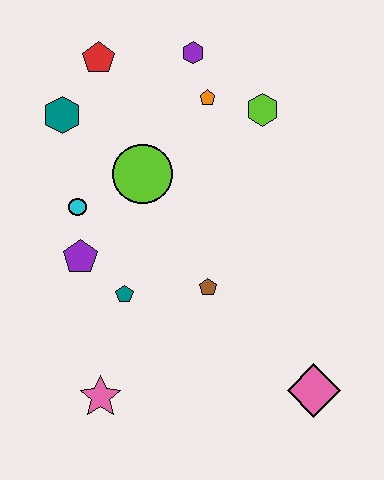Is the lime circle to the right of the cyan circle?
Yes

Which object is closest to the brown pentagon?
The teal pentagon is closest to the brown pentagon.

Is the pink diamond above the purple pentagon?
No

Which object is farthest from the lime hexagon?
The pink star is farthest from the lime hexagon.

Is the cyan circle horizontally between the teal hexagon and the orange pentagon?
Yes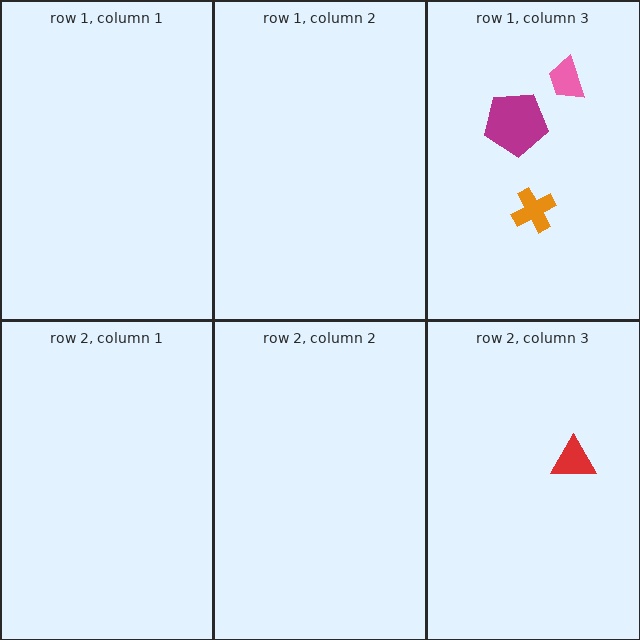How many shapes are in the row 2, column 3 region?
1.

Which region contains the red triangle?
The row 2, column 3 region.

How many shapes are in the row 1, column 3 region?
3.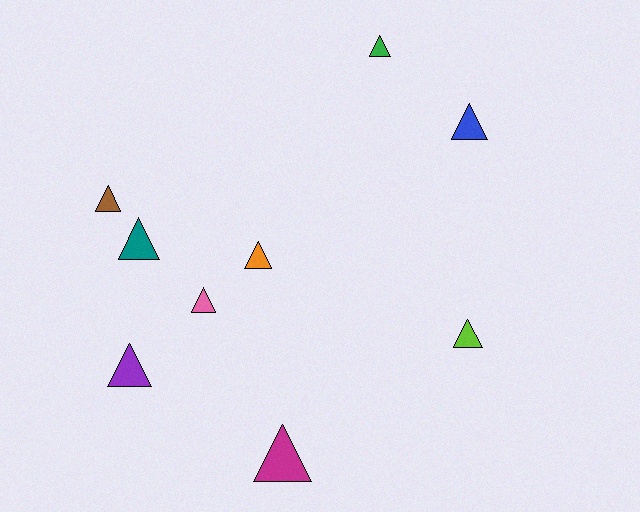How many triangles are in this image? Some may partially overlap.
There are 9 triangles.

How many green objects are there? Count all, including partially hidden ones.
There is 1 green object.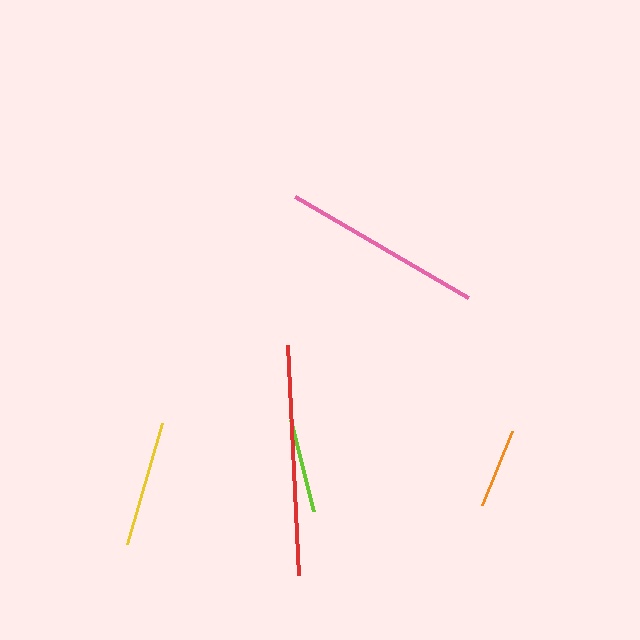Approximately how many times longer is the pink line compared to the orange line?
The pink line is approximately 2.5 times the length of the orange line.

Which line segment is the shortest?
The orange line is the shortest at approximately 80 pixels.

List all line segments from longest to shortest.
From longest to shortest: red, pink, yellow, lime, orange.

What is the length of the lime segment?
The lime segment is approximately 94 pixels long.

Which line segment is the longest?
The red line is the longest at approximately 231 pixels.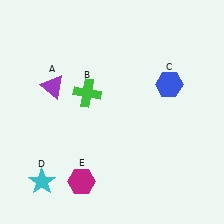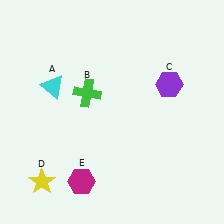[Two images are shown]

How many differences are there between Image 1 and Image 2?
There are 3 differences between the two images.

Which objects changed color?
A changed from purple to cyan. C changed from blue to purple. D changed from cyan to yellow.